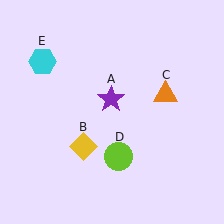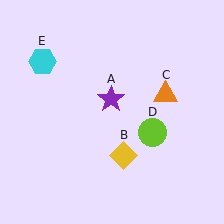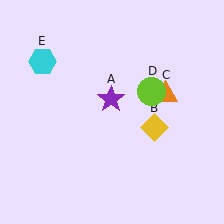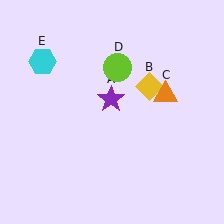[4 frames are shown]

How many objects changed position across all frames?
2 objects changed position: yellow diamond (object B), lime circle (object D).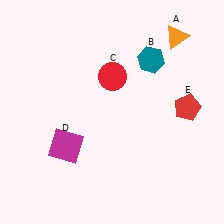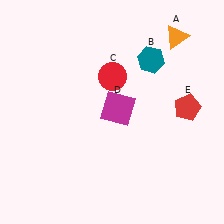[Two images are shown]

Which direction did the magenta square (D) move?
The magenta square (D) moved right.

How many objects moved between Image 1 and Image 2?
1 object moved between the two images.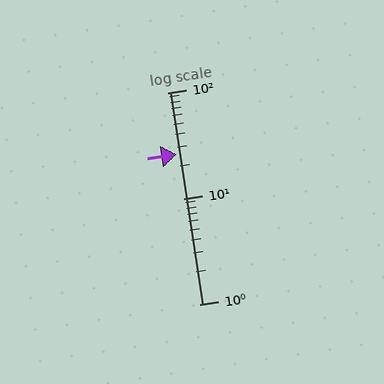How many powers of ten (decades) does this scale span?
The scale spans 2 decades, from 1 to 100.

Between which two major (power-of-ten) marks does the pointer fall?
The pointer is between 10 and 100.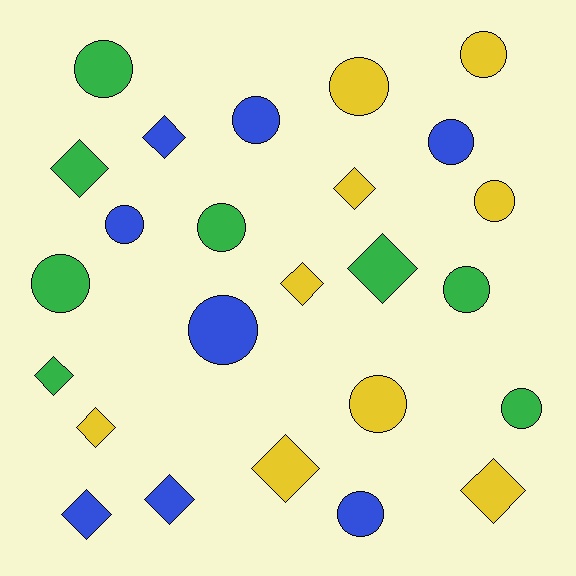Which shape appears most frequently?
Circle, with 14 objects.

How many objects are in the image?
There are 25 objects.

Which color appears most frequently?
Yellow, with 9 objects.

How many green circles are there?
There are 5 green circles.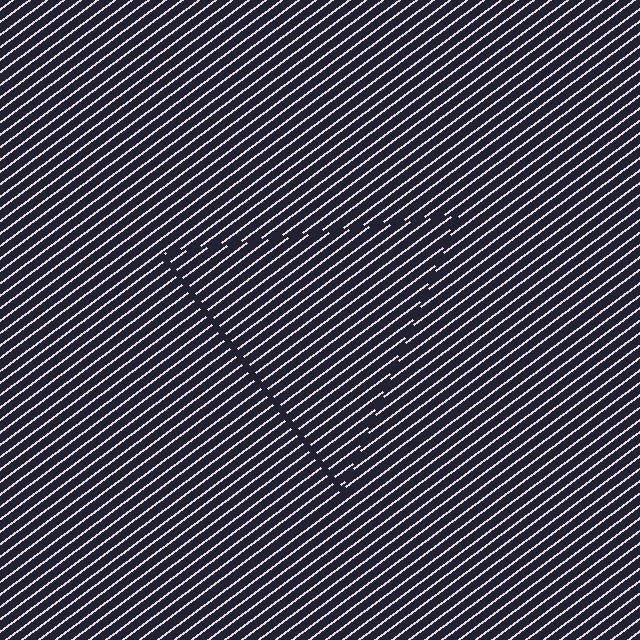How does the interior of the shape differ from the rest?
The interior of the shape contains the same grating, shifted by half a period — the contour is defined by the phase discontinuity where line-ends from the inner and outer gratings abut.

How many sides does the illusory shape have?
3 sides — the line-ends trace a triangle.